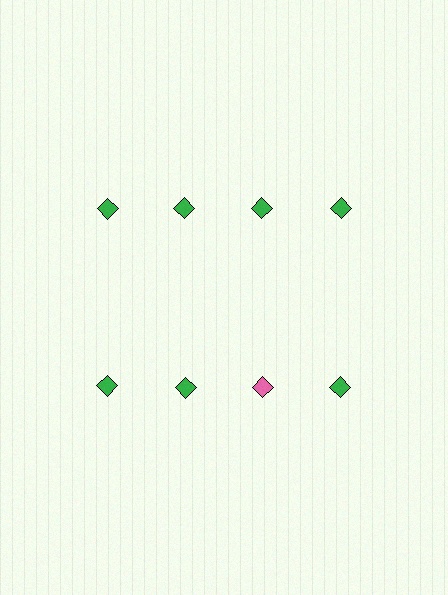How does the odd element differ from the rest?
It has a different color: pink instead of green.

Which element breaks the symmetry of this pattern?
The pink diamond in the second row, center column breaks the symmetry. All other shapes are green diamonds.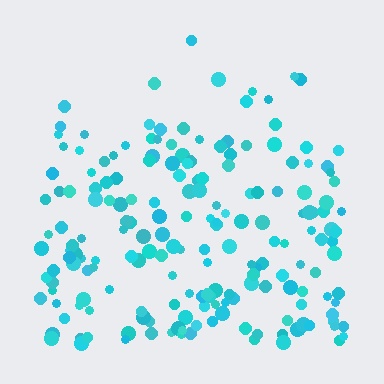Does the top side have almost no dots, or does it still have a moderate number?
Still a moderate number, just noticeably fewer than the bottom.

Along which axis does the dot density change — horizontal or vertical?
Vertical.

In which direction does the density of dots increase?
From top to bottom, with the bottom side densest.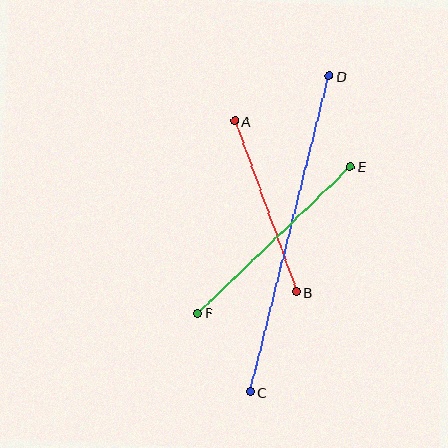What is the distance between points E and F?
The distance is approximately 211 pixels.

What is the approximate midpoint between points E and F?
The midpoint is at approximately (274, 240) pixels.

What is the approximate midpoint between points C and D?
The midpoint is at approximately (290, 234) pixels.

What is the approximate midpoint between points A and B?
The midpoint is at approximately (266, 206) pixels.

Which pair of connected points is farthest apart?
Points C and D are farthest apart.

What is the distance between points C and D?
The distance is approximately 326 pixels.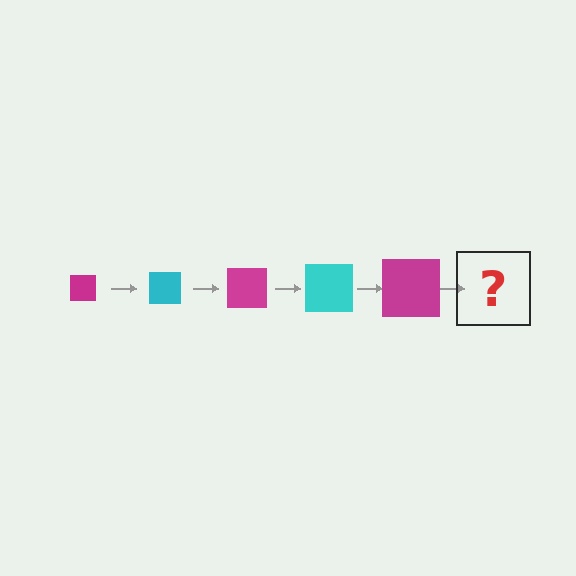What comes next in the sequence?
The next element should be a cyan square, larger than the previous one.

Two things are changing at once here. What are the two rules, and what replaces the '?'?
The two rules are that the square grows larger each step and the color cycles through magenta and cyan. The '?' should be a cyan square, larger than the previous one.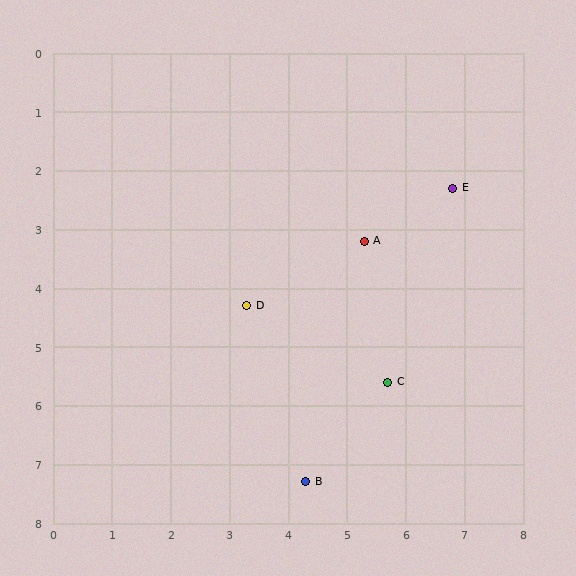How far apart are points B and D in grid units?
Points B and D are about 3.2 grid units apart.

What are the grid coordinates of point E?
Point E is at approximately (6.8, 2.3).